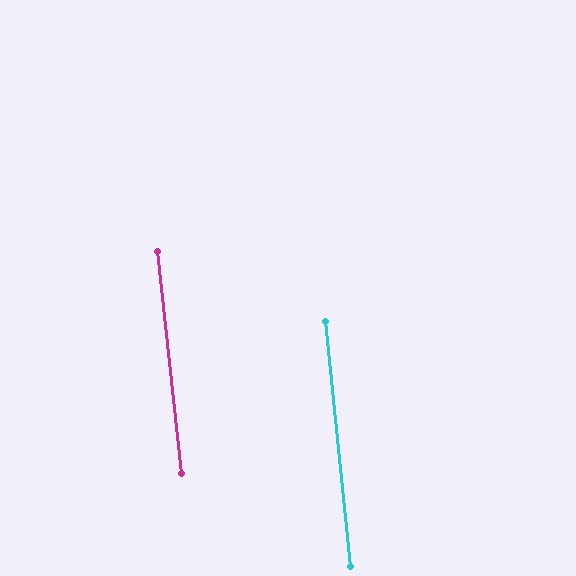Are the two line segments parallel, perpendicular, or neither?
Parallel — their directions differ by only 0.3°.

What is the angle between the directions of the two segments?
Approximately 0 degrees.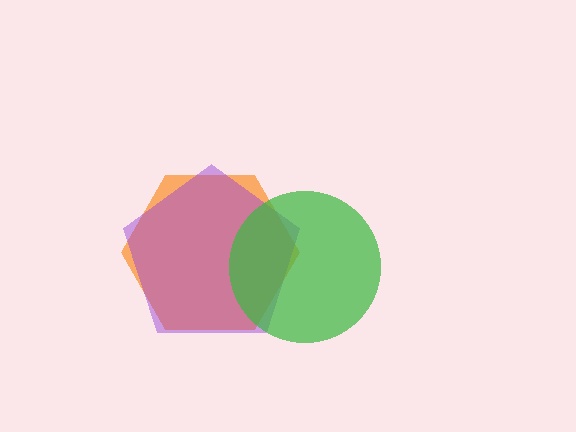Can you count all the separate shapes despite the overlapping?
Yes, there are 3 separate shapes.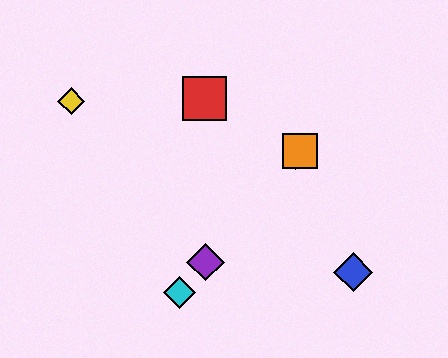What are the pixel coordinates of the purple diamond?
The purple diamond is at (205, 262).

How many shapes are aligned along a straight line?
4 shapes (the green diamond, the purple diamond, the orange square, the cyan diamond) are aligned along a straight line.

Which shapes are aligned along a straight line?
The green diamond, the purple diamond, the orange square, the cyan diamond are aligned along a straight line.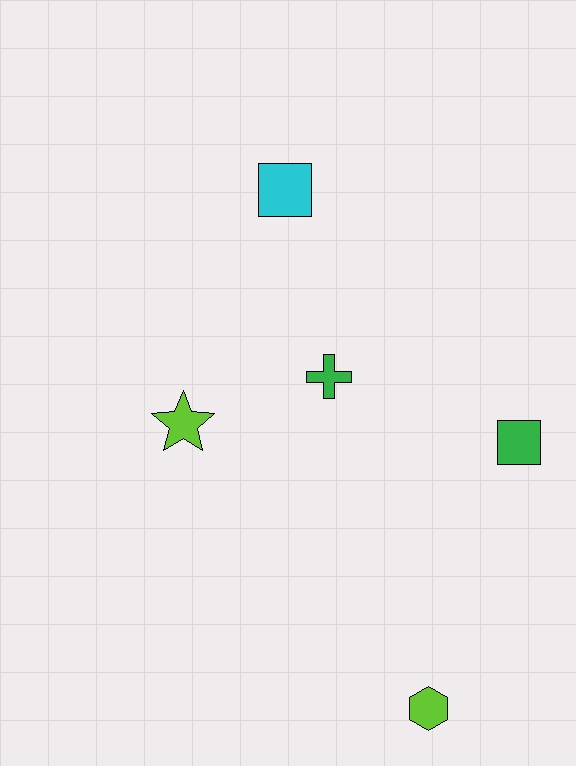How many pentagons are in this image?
There are no pentagons.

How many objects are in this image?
There are 5 objects.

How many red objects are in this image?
There are no red objects.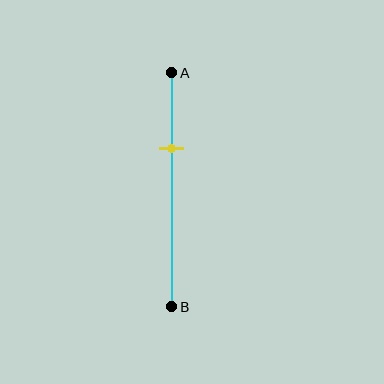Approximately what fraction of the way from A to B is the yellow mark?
The yellow mark is approximately 30% of the way from A to B.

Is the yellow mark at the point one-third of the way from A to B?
Yes, the mark is approximately at the one-third point.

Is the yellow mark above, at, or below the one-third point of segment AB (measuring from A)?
The yellow mark is approximately at the one-third point of segment AB.